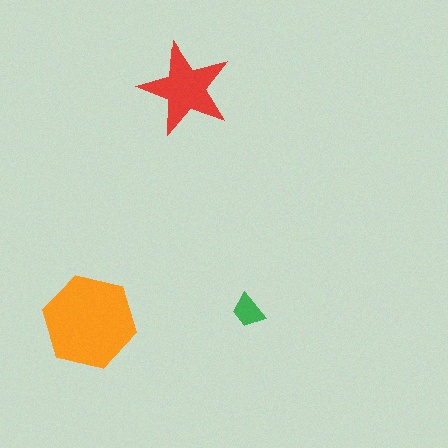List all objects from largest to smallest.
The orange hexagon, the red star, the green trapezoid.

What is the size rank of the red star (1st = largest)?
2nd.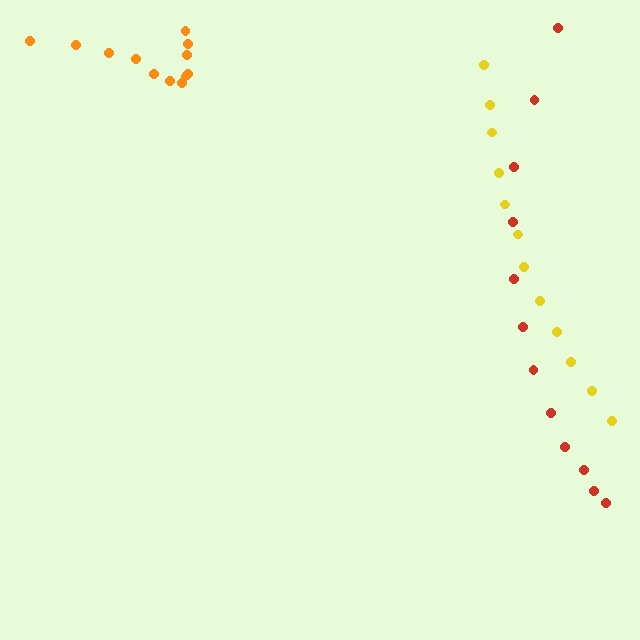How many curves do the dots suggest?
There are 3 distinct paths.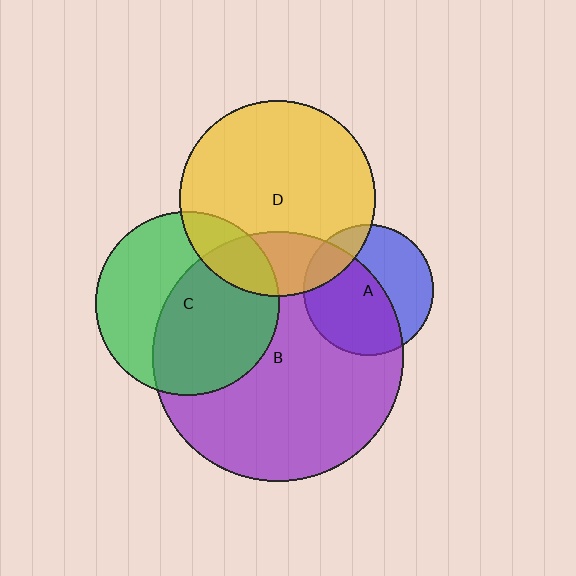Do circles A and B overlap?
Yes.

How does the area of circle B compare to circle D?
Approximately 1.6 times.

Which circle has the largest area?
Circle B (purple).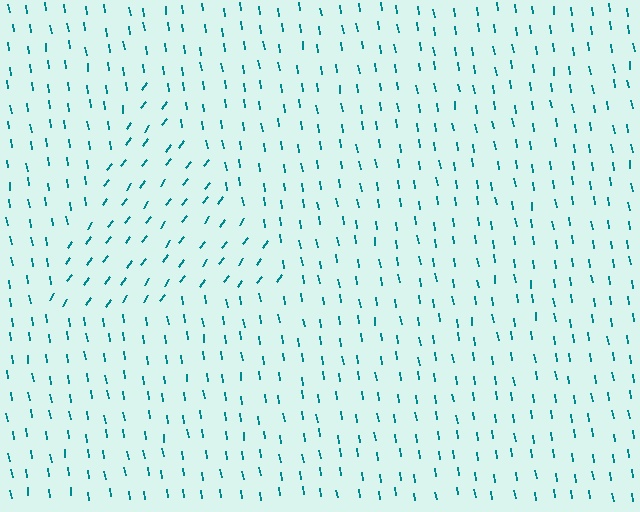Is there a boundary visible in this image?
Yes, there is a texture boundary formed by a change in line orientation.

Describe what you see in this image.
The image is filled with small teal line segments. A triangle region in the image has lines oriented differently from the surrounding lines, creating a visible texture boundary.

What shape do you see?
I see a triangle.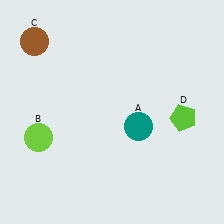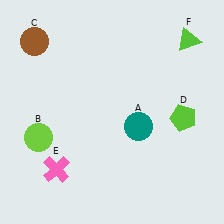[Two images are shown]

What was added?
A pink cross (E), a lime triangle (F) were added in Image 2.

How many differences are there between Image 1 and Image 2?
There are 2 differences between the two images.